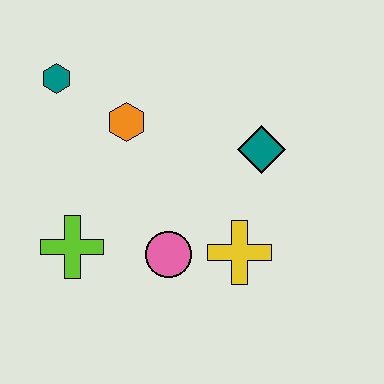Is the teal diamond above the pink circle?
Yes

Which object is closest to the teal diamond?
The yellow cross is closest to the teal diamond.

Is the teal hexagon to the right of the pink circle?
No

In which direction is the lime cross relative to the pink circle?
The lime cross is to the left of the pink circle.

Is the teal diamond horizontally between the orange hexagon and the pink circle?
No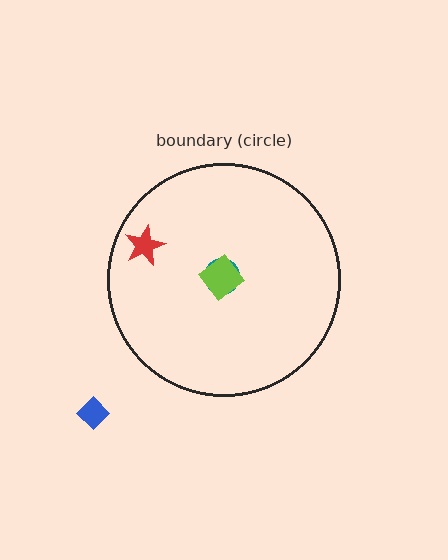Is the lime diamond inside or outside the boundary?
Inside.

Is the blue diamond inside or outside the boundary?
Outside.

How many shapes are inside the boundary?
3 inside, 1 outside.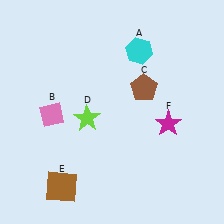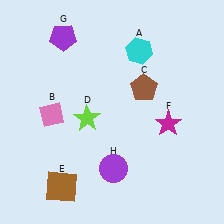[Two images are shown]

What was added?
A purple pentagon (G), a purple circle (H) were added in Image 2.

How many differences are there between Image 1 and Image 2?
There are 2 differences between the two images.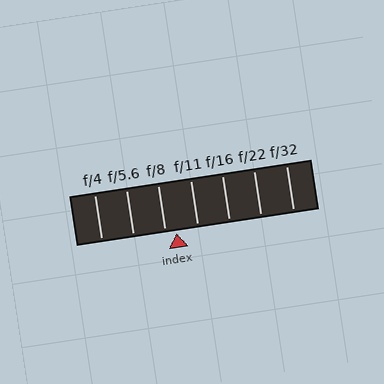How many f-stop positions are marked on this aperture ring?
There are 7 f-stop positions marked.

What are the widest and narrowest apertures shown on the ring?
The widest aperture shown is f/4 and the narrowest is f/32.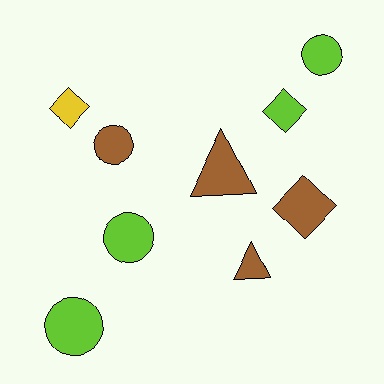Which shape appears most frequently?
Circle, with 4 objects.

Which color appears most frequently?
Brown, with 4 objects.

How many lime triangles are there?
There are no lime triangles.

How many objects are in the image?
There are 9 objects.